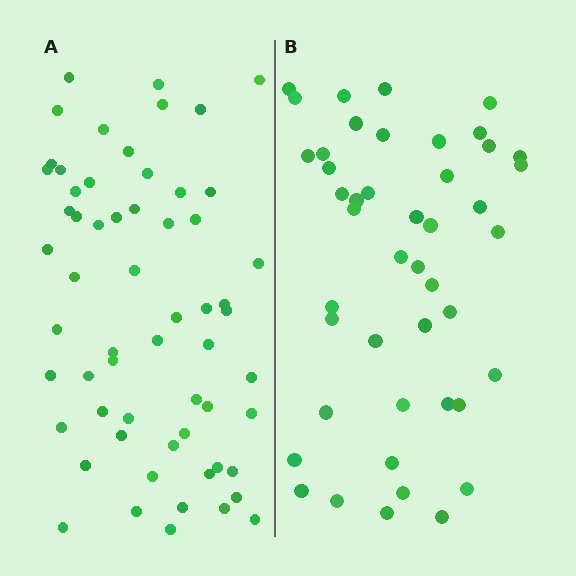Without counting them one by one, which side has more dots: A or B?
Region A (the left region) has more dots.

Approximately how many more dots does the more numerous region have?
Region A has approximately 15 more dots than region B.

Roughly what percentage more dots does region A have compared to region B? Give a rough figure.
About 35% more.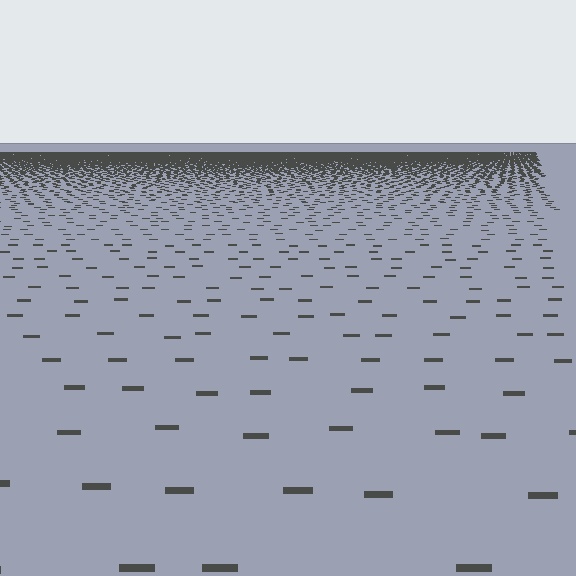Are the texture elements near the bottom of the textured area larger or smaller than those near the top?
Larger. Near the bottom, elements are closer to the viewer and appear at a bigger on-screen size.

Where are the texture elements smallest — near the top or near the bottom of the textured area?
Near the top.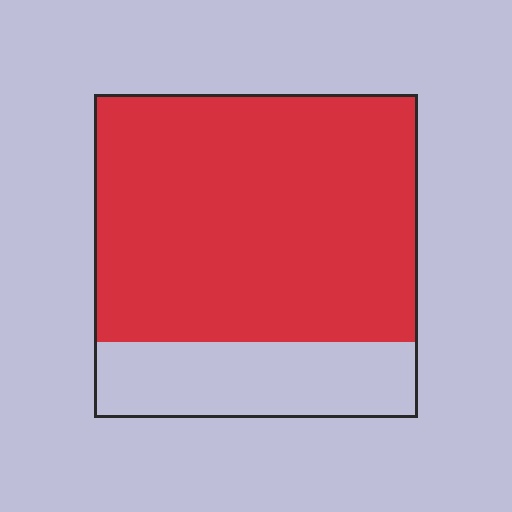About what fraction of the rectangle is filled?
About three quarters (3/4).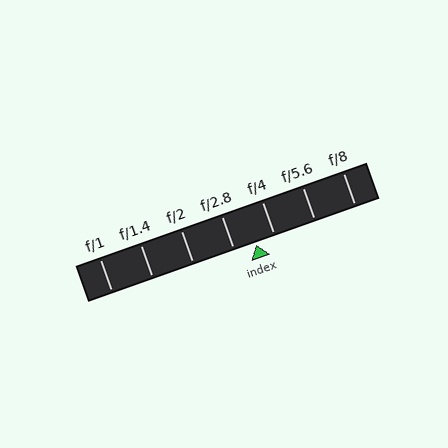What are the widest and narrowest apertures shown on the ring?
The widest aperture shown is f/1 and the narrowest is f/8.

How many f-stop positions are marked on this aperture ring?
There are 7 f-stop positions marked.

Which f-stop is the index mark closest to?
The index mark is closest to f/4.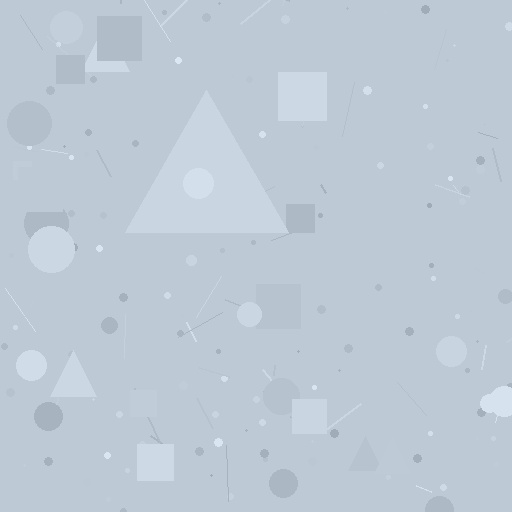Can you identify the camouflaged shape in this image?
The camouflaged shape is a triangle.